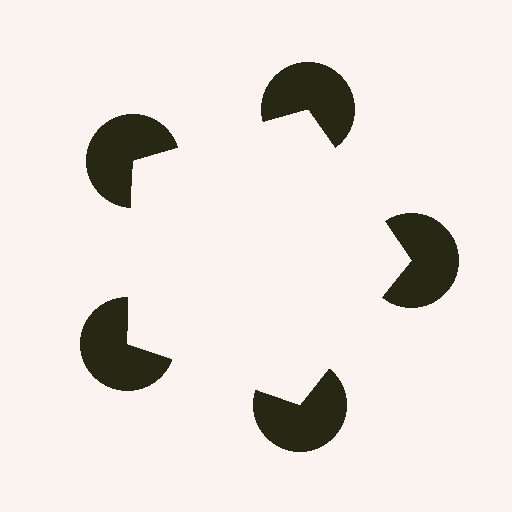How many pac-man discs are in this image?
There are 5 — one at each vertex of the illusory pentagon.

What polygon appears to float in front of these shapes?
An illusory pentagon — its edges are inferred from the aligned wedge cuts in the pac-man discs, not physically drawn.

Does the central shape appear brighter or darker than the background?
It typically appears slightly brighter than the background, even though no actual brightness change is drawn.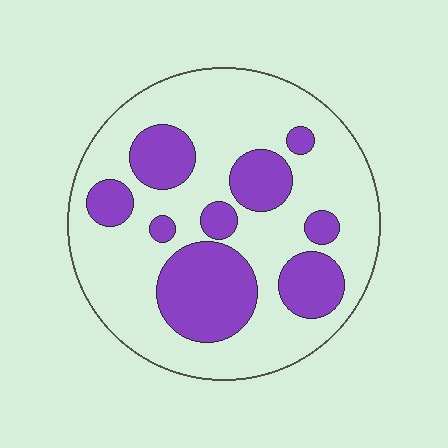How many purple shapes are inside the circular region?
9.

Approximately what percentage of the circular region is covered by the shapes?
Approximately 30%.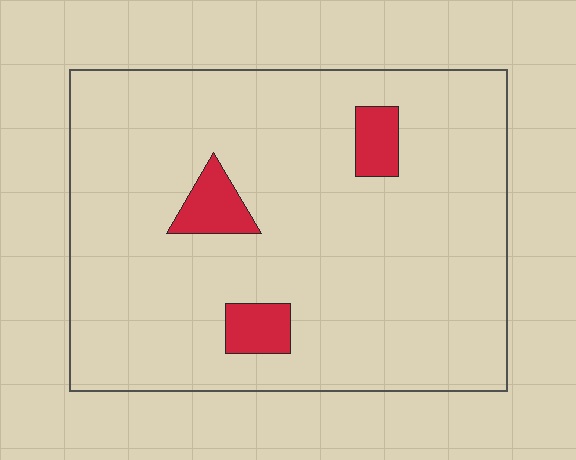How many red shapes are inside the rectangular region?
3.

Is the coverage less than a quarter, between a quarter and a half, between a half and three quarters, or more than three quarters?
Less than a quarter.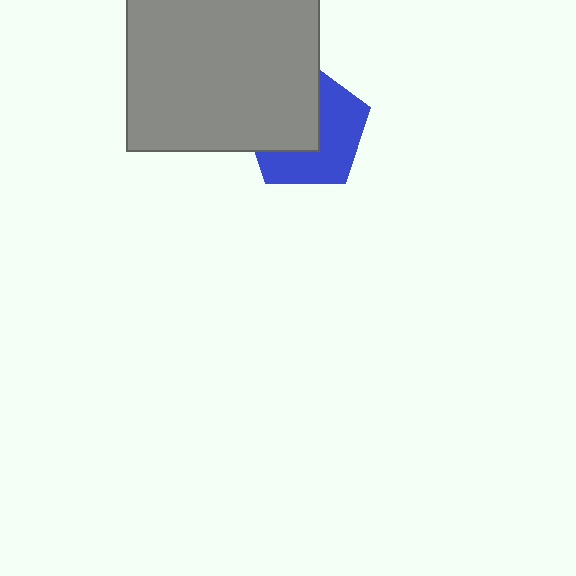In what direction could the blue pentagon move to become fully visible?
The blue pentagon could move toward the lower-right. That would shift it out from behind the gray square entirely.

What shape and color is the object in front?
The object in front is a gray square.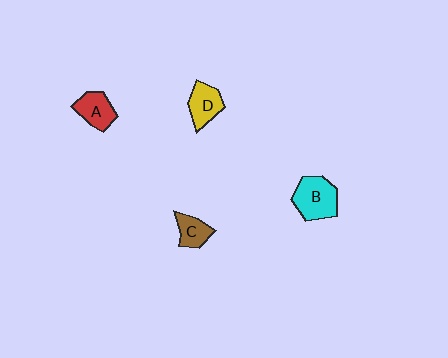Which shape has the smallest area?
Shape C (brown).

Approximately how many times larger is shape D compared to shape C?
Approximately 1.3 times.